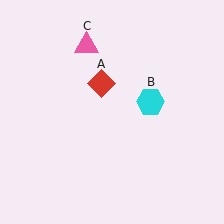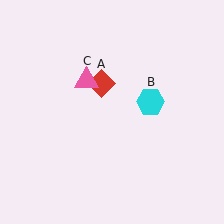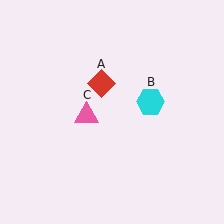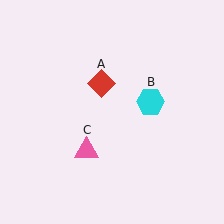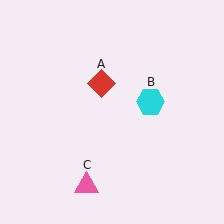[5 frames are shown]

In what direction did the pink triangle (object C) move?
The pink triangle (object C) moved down.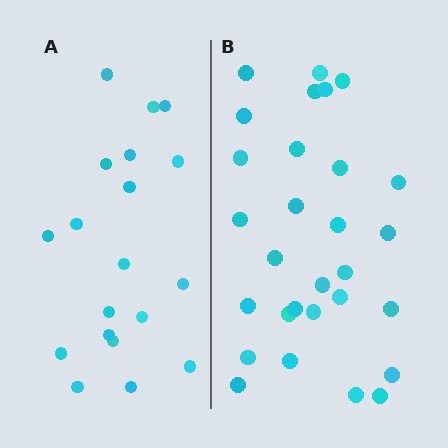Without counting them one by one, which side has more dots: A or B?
Region B (the right region) has more dots.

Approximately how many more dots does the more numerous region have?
Region B has roughly 10 or so more dots than region A.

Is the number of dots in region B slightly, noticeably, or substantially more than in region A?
Region B has substantially more. The ratio is roughly 1.5 to 1.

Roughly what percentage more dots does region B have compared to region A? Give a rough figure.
About 55% more.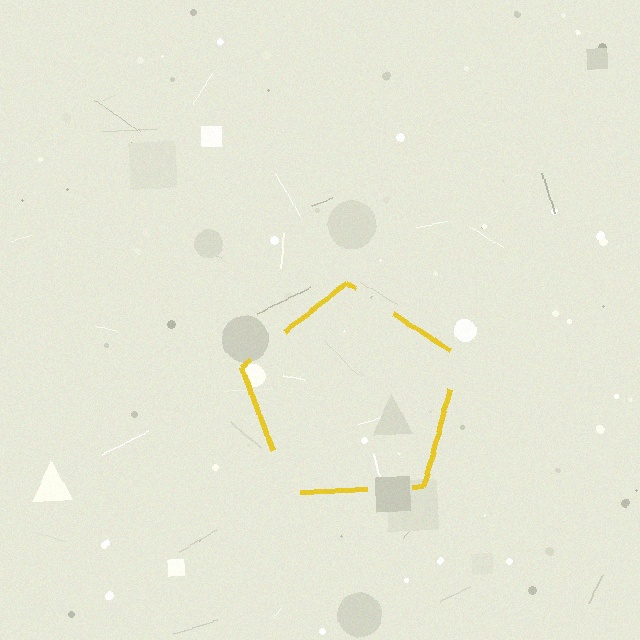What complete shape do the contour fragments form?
The contour fragments form a pentagon.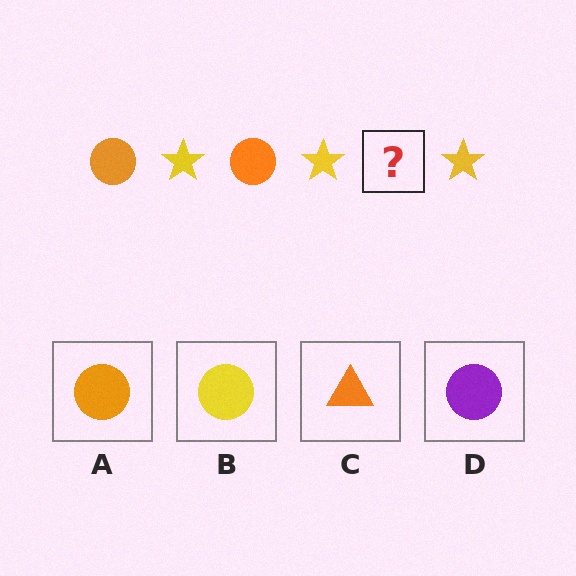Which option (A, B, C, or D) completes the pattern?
A.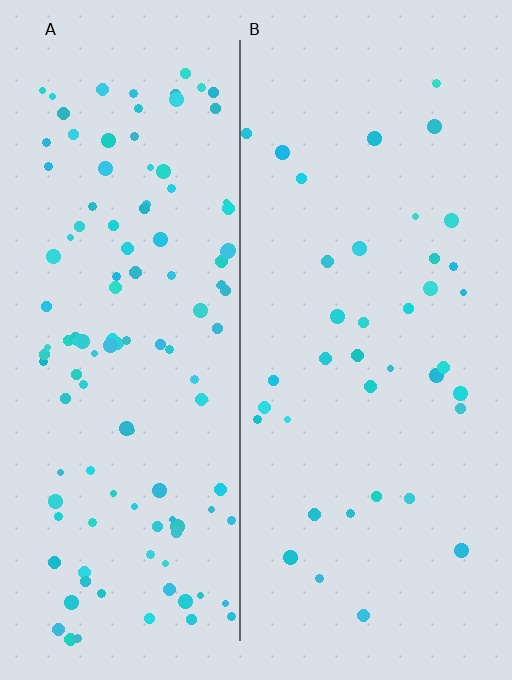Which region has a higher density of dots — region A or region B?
A (the left).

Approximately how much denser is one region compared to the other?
Approximately 3.1× — region A over region B.